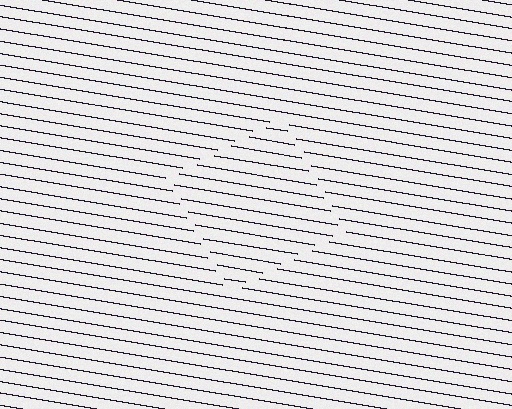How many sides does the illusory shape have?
4 sides — the line-ends trace a square.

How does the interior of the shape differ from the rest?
The interior of the shape contains the same grating, shifted by half a period — the contour is defined by the phase discontinuity where line-ends from the inner and outer gratings abut.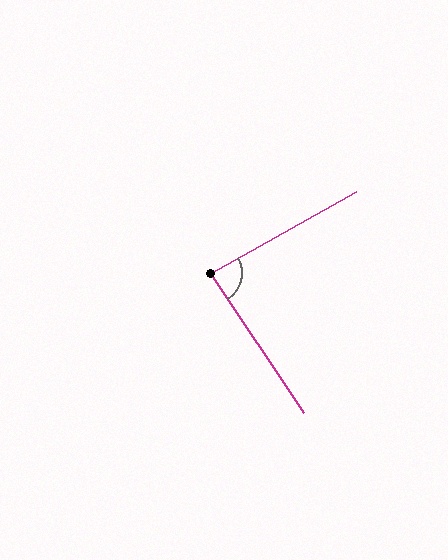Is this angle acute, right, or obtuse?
It is approximately a right angle.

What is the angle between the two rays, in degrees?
Approximately 86 degrees.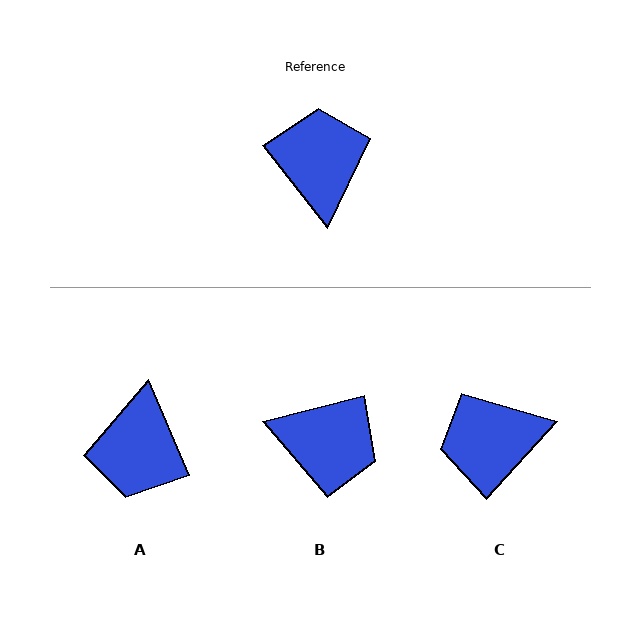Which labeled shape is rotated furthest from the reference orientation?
A, about 165 degrees away.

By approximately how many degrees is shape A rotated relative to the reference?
Approximately 165 degrees counter-clockwise.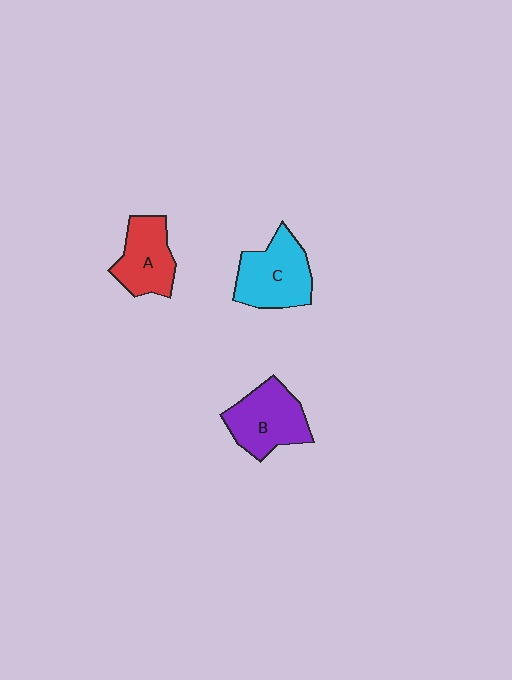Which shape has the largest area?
Shape C (cyan).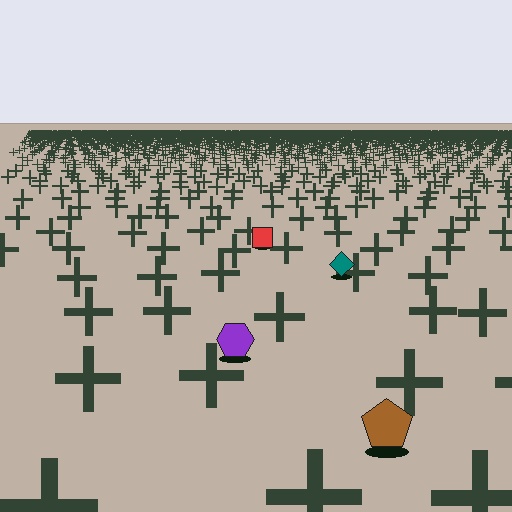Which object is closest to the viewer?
The brown pentagon is closest. The texture marks near it are larger and more spread out.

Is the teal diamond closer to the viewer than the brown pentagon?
No. The brown pentagon is closer — you can tell from the texture gradient: the ground texture is coarser near it.